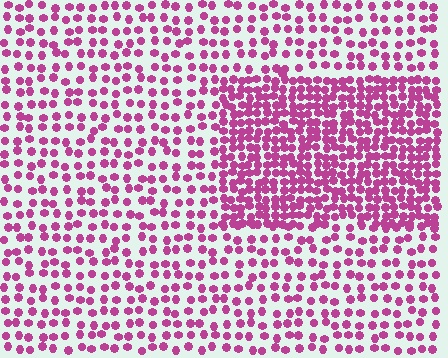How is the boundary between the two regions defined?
The boundary is defined by a change in element density (approximately 2.1x ratio). All elements are the same color, size, and shape.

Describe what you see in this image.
The image contains small magenta elements arranged at two different densities. A rectangle-shaped region is visible where the elements are more densely packed than the surrounding area.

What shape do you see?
I see a rectangle.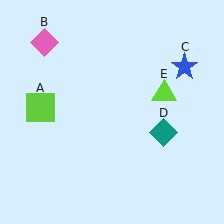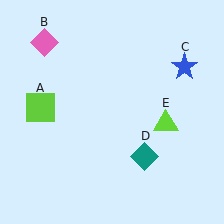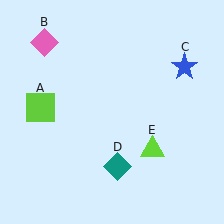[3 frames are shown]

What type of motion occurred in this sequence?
The teal diamond (object D), lime triangle (object E) rotated clockwise around the center of the scene.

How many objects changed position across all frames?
2 objects changed position: teal diamond (object D), lime triangle (object E).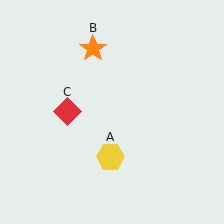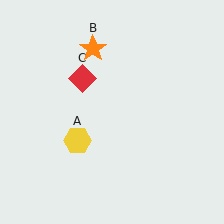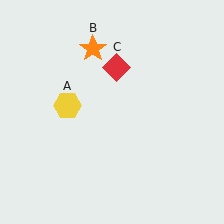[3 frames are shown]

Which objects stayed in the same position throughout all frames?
Orange star (object B) remained stationary.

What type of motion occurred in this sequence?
The yellow hexagon (object A), red diamond (object C) rotated clockwise around the center of the scene.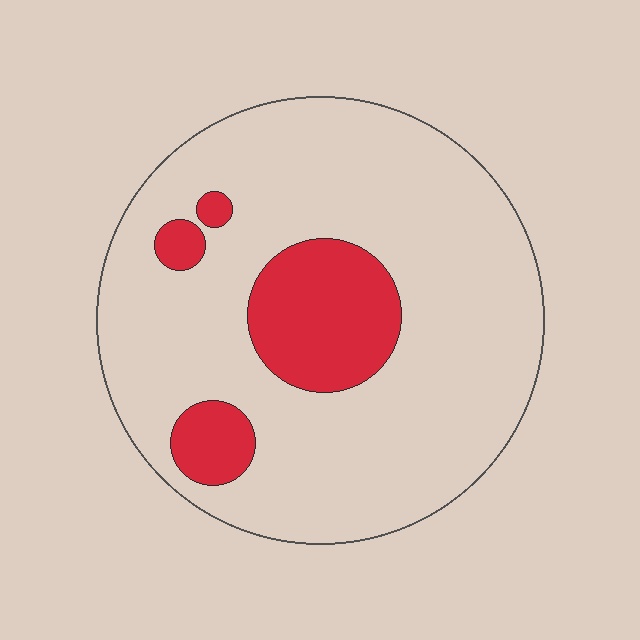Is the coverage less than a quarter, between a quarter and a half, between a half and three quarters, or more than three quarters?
Less than a quarter.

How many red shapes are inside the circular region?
4.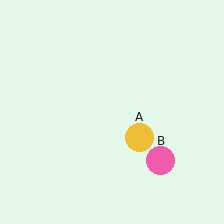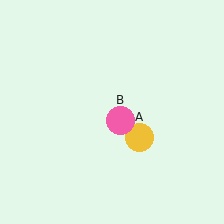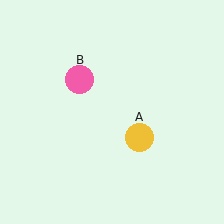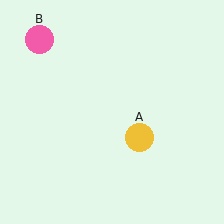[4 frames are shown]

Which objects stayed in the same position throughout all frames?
Yellow circle (object A) remained stationary.